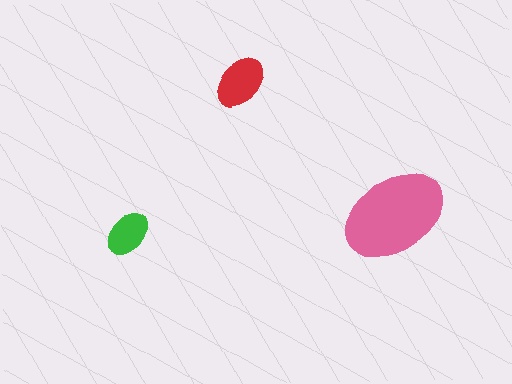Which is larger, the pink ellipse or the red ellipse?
The pink one.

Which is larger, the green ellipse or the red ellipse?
The red one.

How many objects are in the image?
There are 3 objects in the image.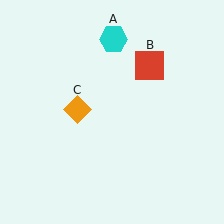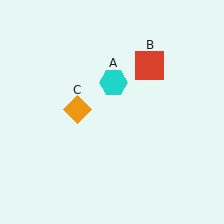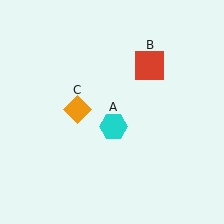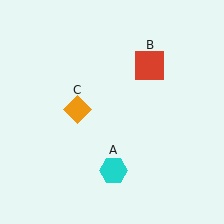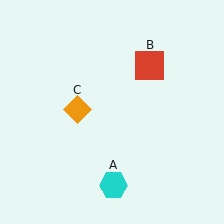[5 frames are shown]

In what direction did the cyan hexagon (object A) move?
The cyan hexagon (object A) moved down.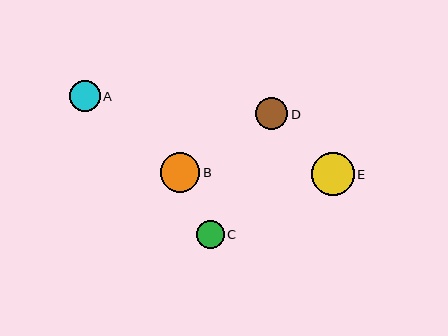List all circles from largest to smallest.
From largest to smallest: E, B, D, A, C.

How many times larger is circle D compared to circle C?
Circle D is approximately 1.1 times the size of circle C.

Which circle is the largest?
Circle E is the largest with a size of approximately 43 pixels.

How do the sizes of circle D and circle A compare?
Circle D and circle A are approximately the same size.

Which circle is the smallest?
Circle C is the smallest with a size of approximately 28 pixels.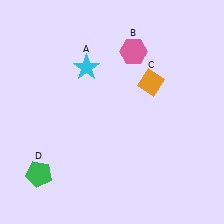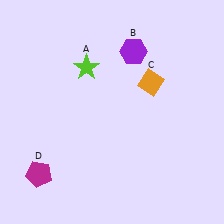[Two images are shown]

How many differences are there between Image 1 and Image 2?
There are 3 differences between the two images.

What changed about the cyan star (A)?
In Image 1, A is cyan. In Image 2, it changed to lime.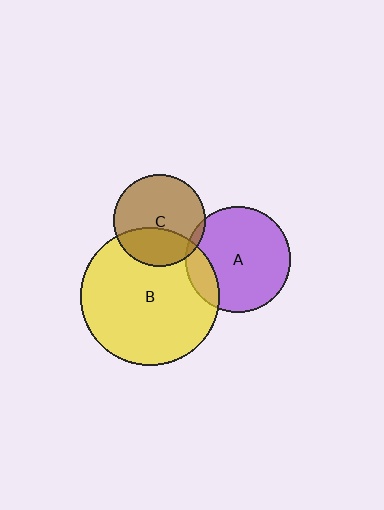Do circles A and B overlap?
Yes.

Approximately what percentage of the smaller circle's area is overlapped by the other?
Approximately 15%.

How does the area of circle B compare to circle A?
Approximately 1.7 times.